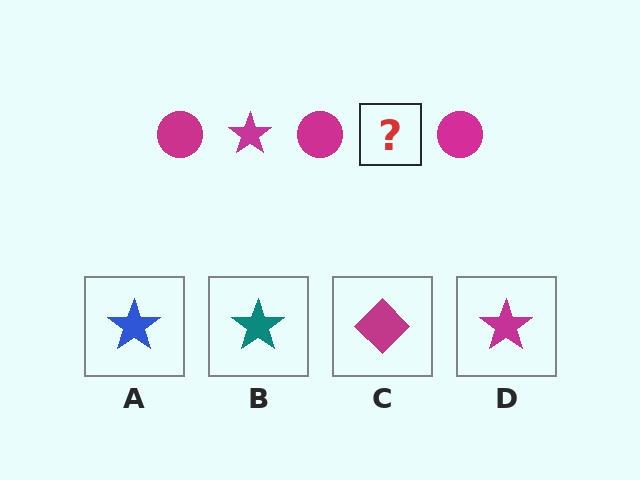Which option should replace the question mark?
Option D.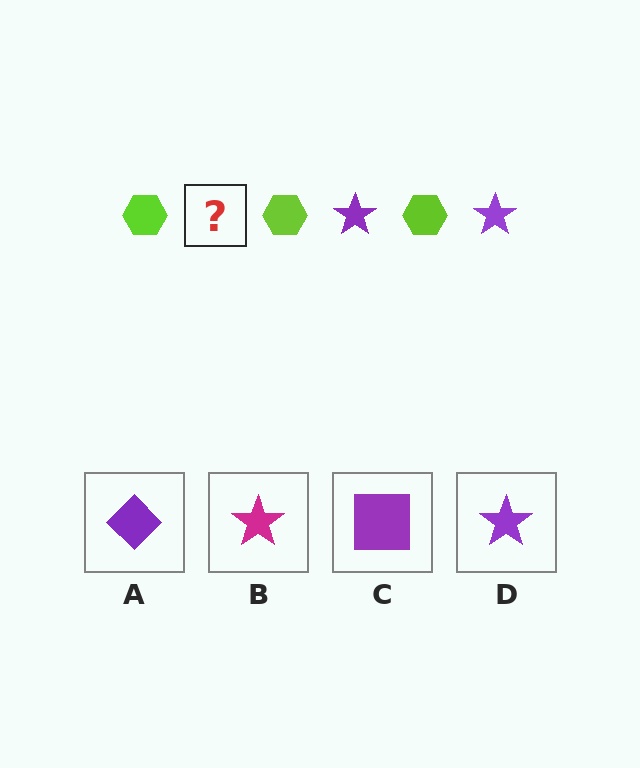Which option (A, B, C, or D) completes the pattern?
D.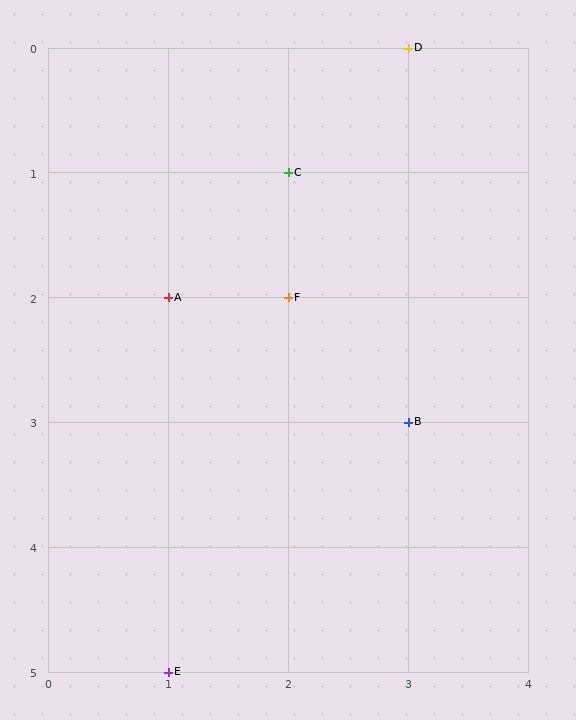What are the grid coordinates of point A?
Point A is at grid coordinates (1, 2).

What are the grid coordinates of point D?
Point D is at grid coordinates (3, 0).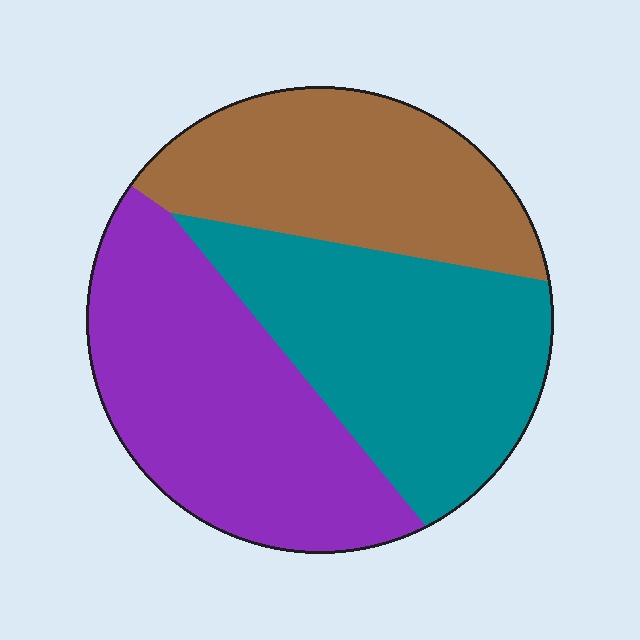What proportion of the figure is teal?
Teal takes up between a quarter and a half of the figure.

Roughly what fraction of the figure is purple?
Purple covers roughly 35% of the figure.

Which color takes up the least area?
Brown, at roughly 30%.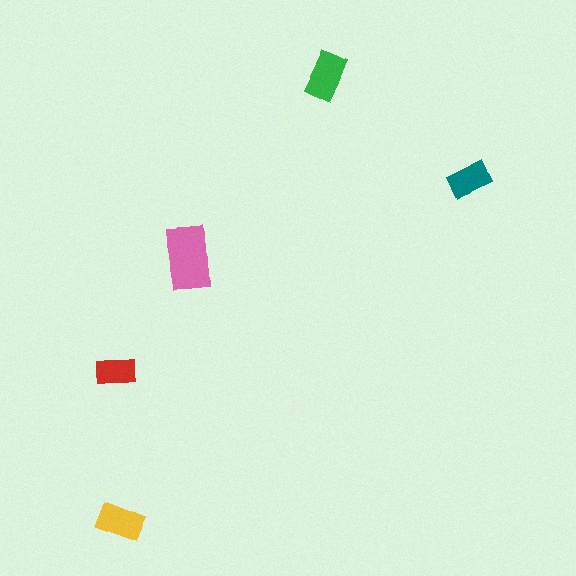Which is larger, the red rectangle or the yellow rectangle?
The yellow one.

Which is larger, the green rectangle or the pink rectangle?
The pink one.